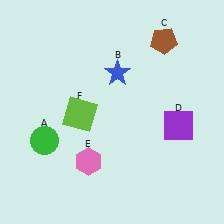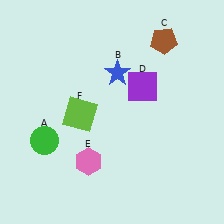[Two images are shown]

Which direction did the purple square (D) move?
The purple square (D) moved up.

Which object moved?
The purple square (D) moved up.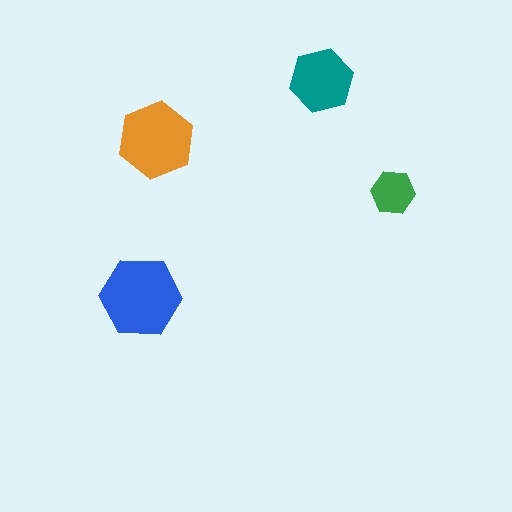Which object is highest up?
The teal hexagon is topmost.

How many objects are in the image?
There are 4 objects in the image.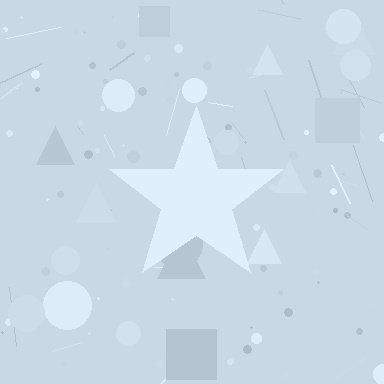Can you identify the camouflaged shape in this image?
The camouflaged shape is a star.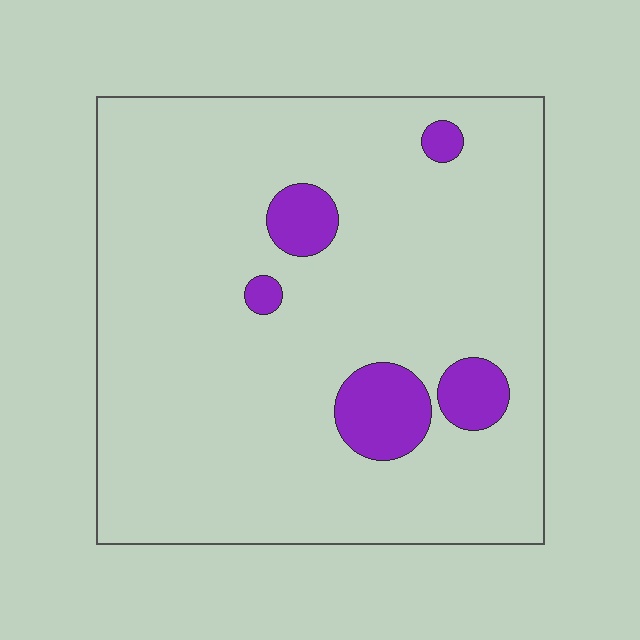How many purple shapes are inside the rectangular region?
5.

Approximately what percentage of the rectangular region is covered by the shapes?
Approximately 10%.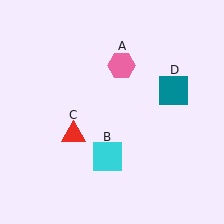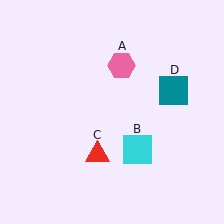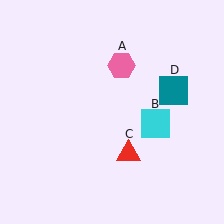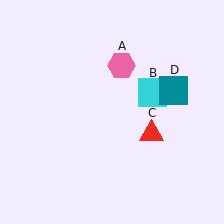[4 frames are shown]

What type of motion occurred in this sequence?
The cyan square (object B), red triangle (object C) rotated counterclockwise around the center of the scene.